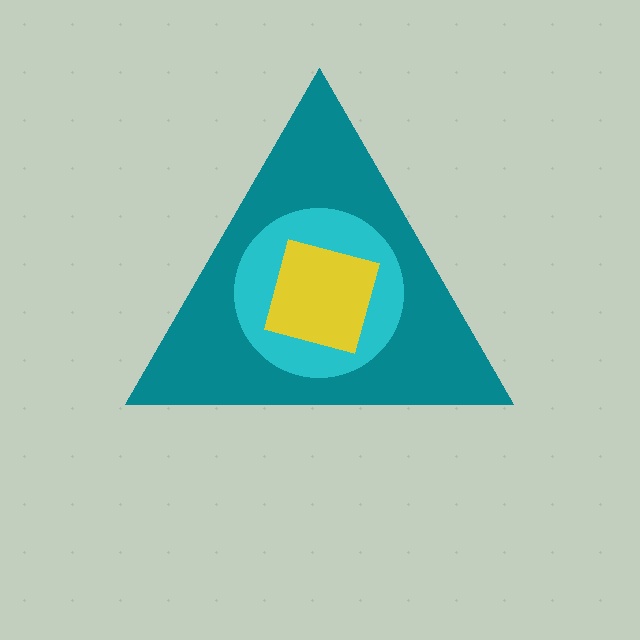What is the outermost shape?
The teal triangle.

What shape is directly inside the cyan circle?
The yellow square.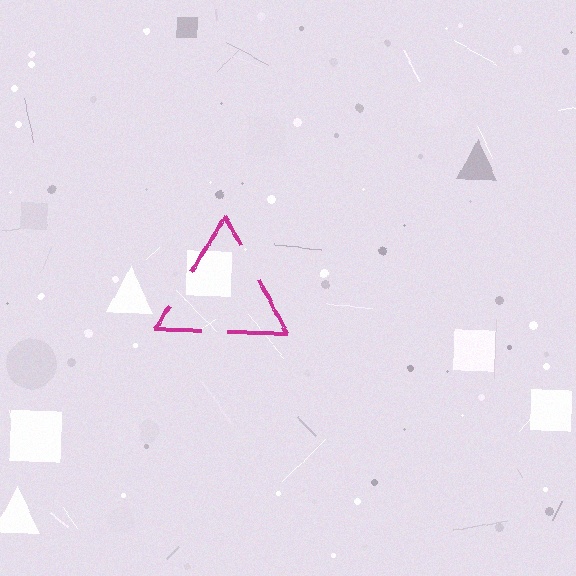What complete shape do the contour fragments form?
The contour fragments form a triangle.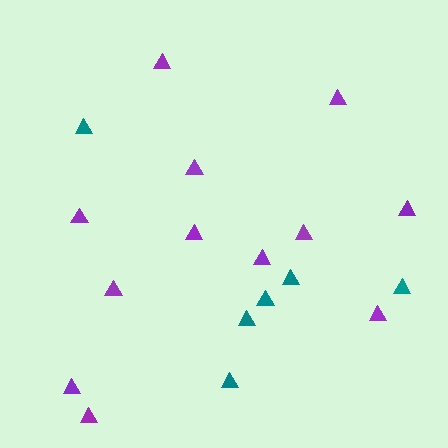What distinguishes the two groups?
There are 2 groups: one group of teal triangles (6) and one group of purple triangles (12).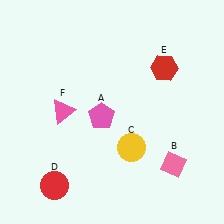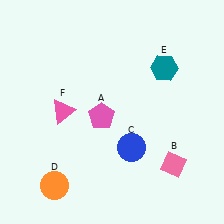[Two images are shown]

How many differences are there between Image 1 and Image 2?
There are 3 differences between the two images.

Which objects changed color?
C changed from yellow to blue. D changed from red to orange. E changed from red to teal.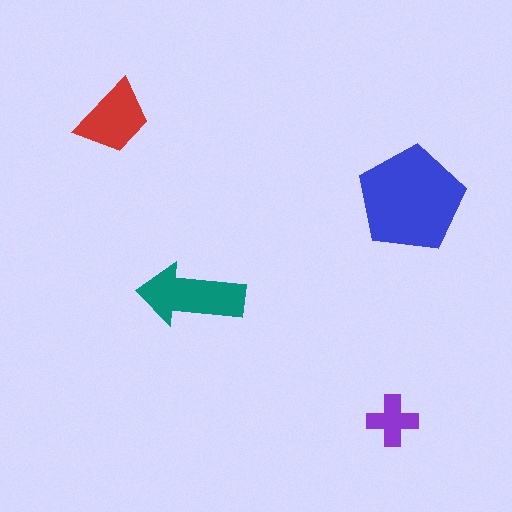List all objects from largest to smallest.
The blue pentagon, the teal arrow, the red trapezoid, the purple cross.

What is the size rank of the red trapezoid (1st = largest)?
3rd.